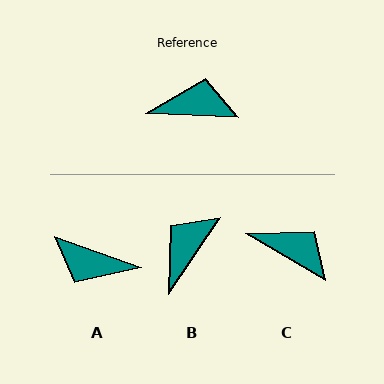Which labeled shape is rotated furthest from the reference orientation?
A, about 163 degrees away.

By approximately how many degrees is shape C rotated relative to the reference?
Approximately 28 degrees clockwise.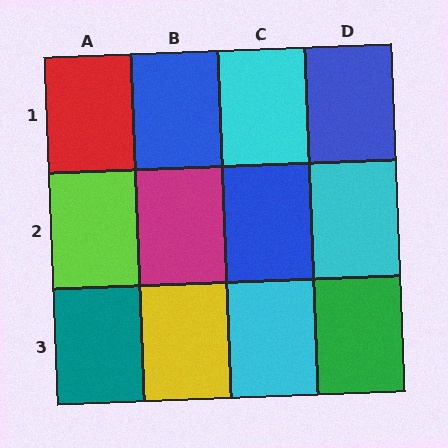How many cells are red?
1 cell is red.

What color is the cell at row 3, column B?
Yellow.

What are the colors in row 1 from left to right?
Red, blue, cyan, blue.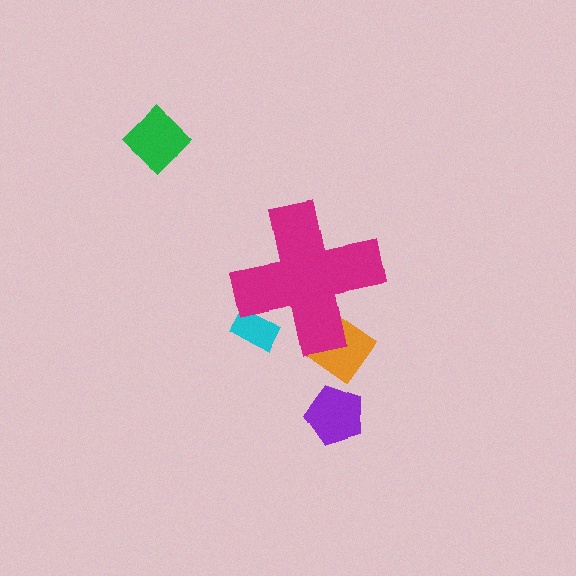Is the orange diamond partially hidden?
Yes, the orange diamond is partially hidden behind the magenta cross.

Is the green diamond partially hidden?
No, the green diamond is fully visible.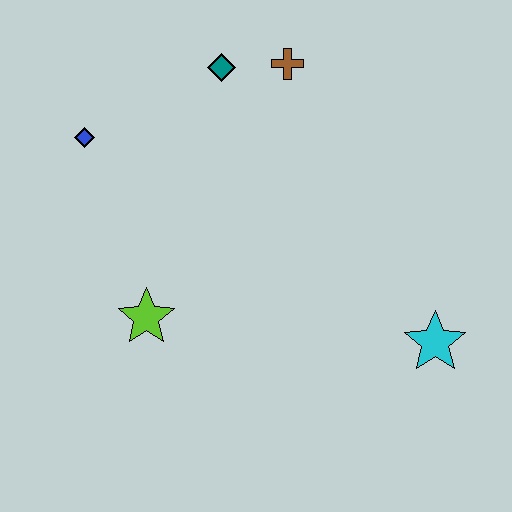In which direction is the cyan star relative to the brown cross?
The cyan star is below the brown cross.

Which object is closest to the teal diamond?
The brown cross is closest to the teal diamond.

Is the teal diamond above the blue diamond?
Yes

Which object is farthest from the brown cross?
The cyan star is farthest from the brown cross.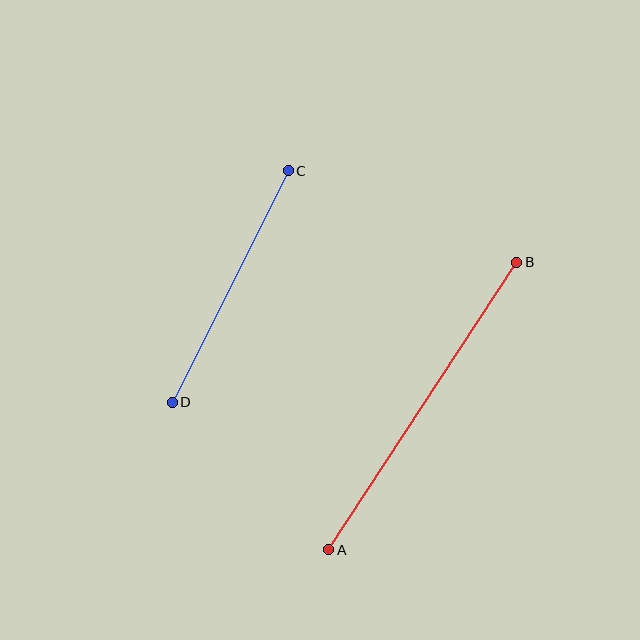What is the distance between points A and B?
The distance is approximately 344 pixels.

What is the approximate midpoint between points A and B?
The midpoint is at approximately (423, 406) pixels.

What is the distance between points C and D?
The distance is approximately 259 pixels.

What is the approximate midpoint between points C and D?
The midpoint is at approximately (230, 286) pixels.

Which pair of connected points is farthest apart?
Points A and B are farthest apart.